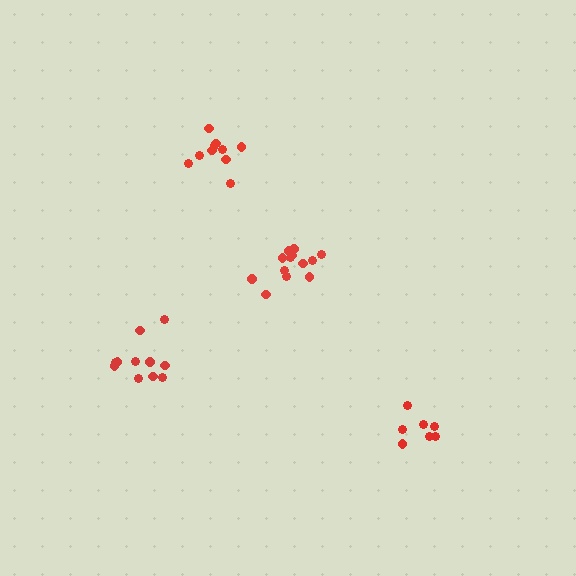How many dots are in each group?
Group 1: 13 dots, Group 2: 10 dots, Group 3: 7 dots, Group 4: 11 dots (41 total).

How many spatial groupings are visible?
There are 4 spatial groupings.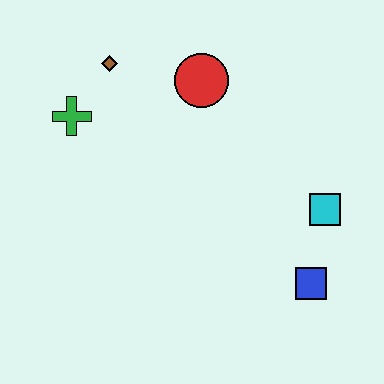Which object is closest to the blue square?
The cyan square is closest to the blue square.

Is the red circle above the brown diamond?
No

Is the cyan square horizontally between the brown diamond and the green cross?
No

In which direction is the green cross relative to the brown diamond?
The green cross is below the brown diamond.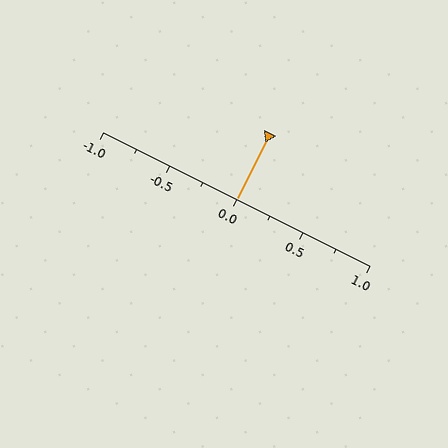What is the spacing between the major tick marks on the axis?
The major ticks are spaced 0.5 apart.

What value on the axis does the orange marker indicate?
The marker indicates approximately 0.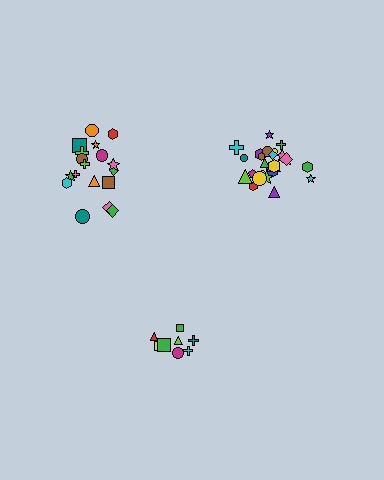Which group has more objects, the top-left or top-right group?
The top-right group.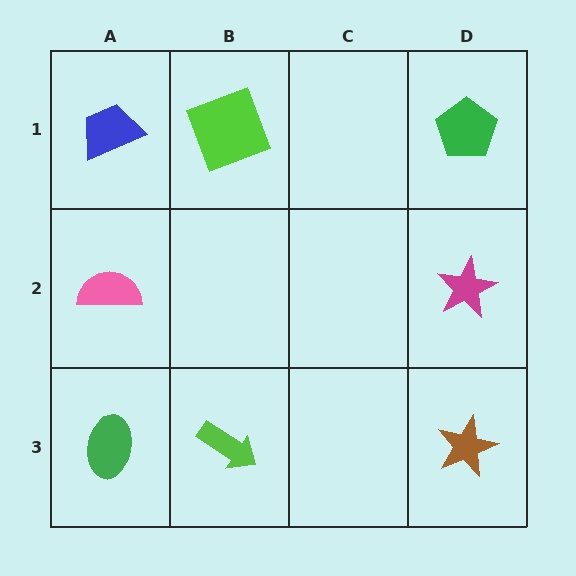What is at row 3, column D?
A brown star.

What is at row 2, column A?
A pink semicircle.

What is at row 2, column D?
A magenta star.